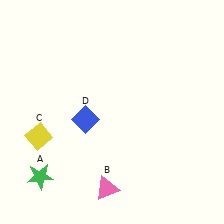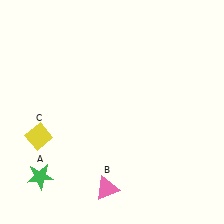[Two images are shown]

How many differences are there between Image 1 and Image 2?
There is 1 difference between the two images.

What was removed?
The blue diamond (D) was removed in Image 2.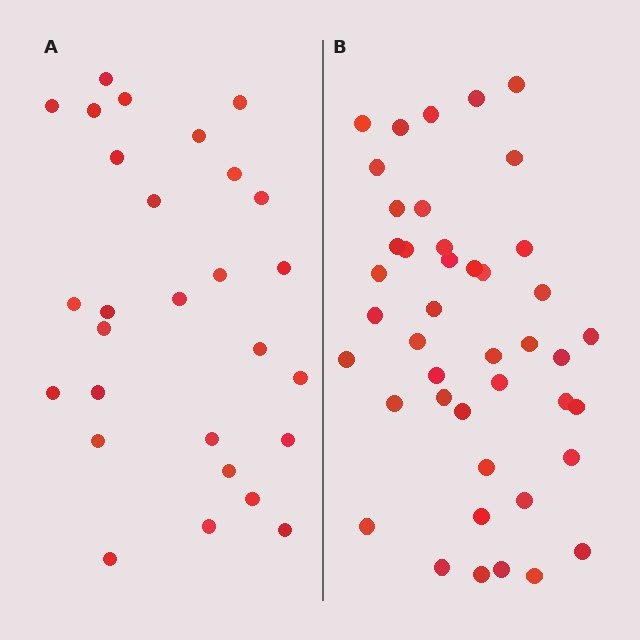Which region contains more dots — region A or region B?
Region B (the right region) has more dots.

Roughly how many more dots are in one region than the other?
Region B has approximately 15 more dots than region A.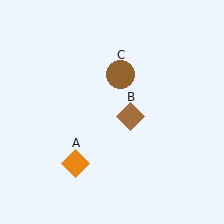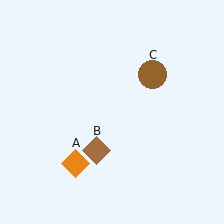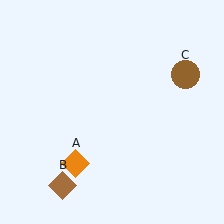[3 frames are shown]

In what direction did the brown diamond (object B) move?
The brown diamond (object B) moved down and to the left.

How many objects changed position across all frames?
2 objects changed position: brown diamond (object B), brown circle (object C).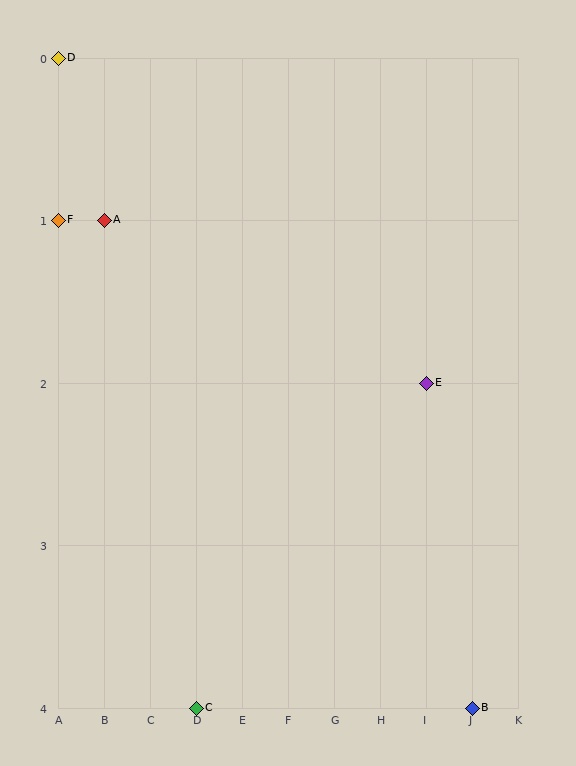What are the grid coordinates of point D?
Point D is at grid coordinates (A, 0).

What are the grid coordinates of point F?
Point F is at grid coordinates (A, 1).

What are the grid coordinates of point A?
Point A is at grid coordinates (B, 1).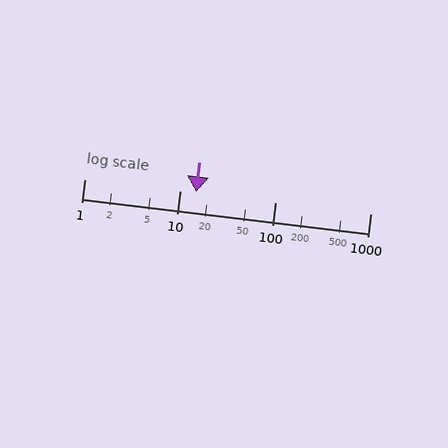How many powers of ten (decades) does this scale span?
The scale spans 3 decades, from 1 to 1000.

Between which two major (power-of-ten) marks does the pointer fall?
The pointer is between 10 and 100.